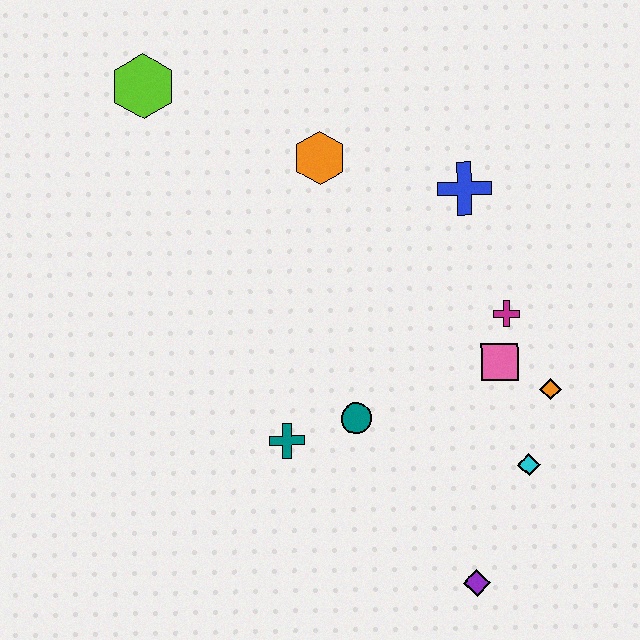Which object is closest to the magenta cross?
The pink square is closest to the magenta cross.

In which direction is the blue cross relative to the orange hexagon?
The blue cross is to the right of the orange hexagon.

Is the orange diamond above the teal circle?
Yes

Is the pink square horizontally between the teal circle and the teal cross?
No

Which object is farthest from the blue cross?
The purple diamond is farthest from the blue cross.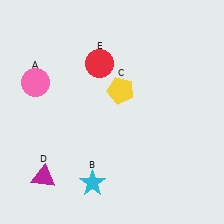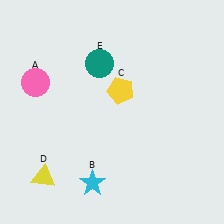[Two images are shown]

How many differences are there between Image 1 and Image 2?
There are 2 differences between the two images.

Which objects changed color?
D changed from magenta to yellow. E changed from red to teal.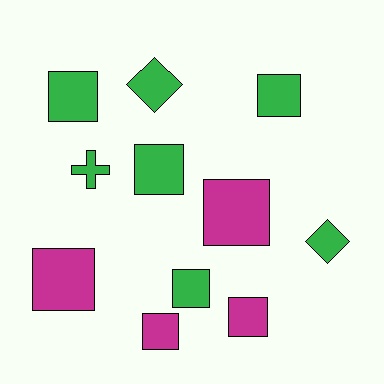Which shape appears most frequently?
Square, with 8 objects.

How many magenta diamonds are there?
There are no magenta diamonds.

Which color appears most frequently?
Green, with 7 objects.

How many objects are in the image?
There are 11 objects.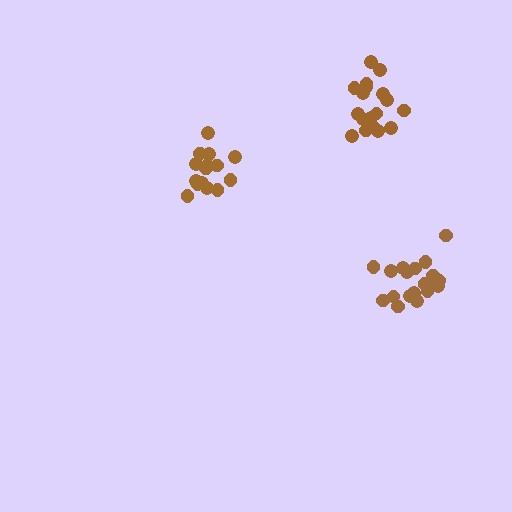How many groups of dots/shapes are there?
There are 3 groups.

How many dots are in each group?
Group 1: 15 dots, Group 2: 20 dots, Group 3: 18 dots (53 total).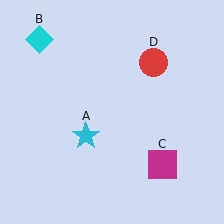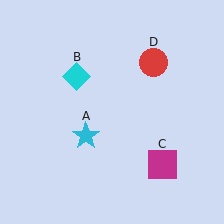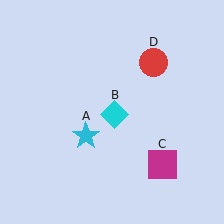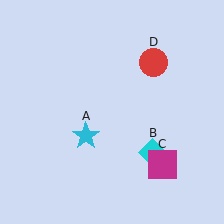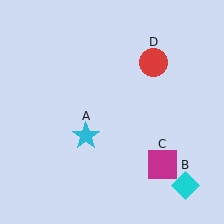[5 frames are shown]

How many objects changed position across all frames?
1 object changed position: cyan diamond (object B).